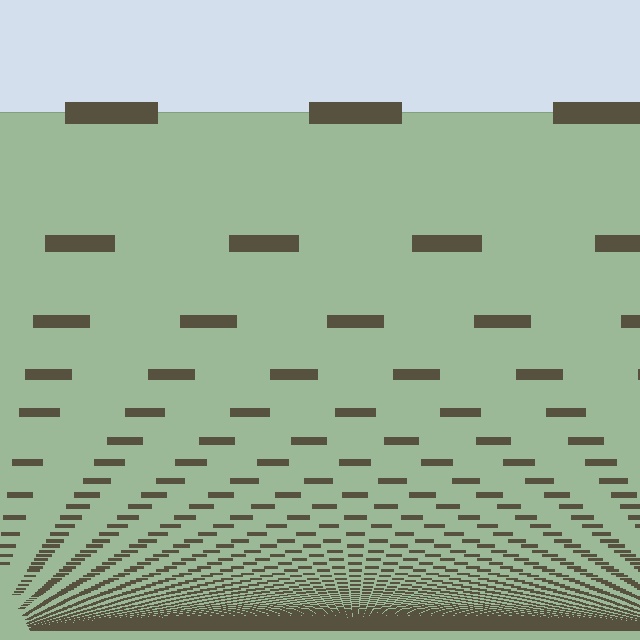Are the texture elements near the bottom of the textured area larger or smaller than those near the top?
Smaller. The gradient is inverted — elements near the bottom are smaller and denser.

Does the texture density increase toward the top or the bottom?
Density increases toward the bottom.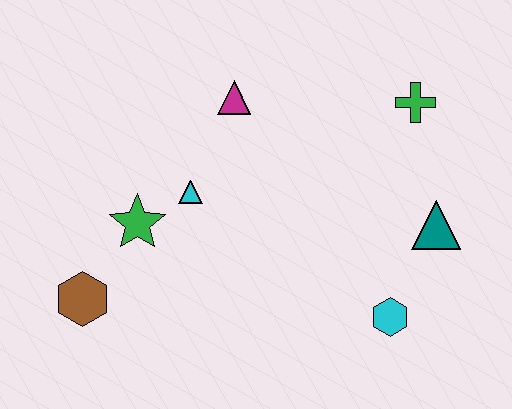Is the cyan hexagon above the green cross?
No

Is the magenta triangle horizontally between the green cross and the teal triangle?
No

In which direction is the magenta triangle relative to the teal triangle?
The magenta triangle is to the left of the teal triangle.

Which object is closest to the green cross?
The teal triangle is closest to the green cross.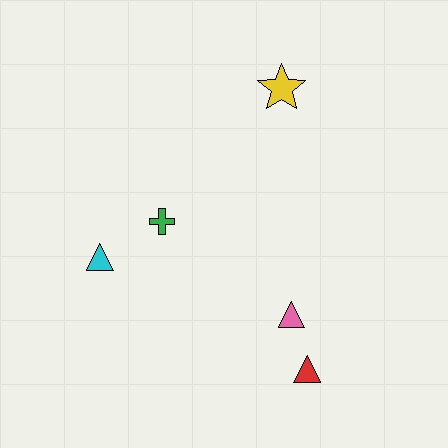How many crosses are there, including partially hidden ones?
There is 1 cross.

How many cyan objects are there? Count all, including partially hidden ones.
There is 1 cyan object.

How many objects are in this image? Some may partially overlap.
There are 5 objects.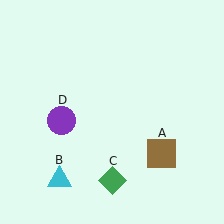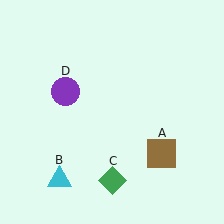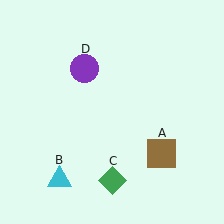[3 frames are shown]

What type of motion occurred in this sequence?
The purple circle (object D) rotated clockwise around the center of the scene.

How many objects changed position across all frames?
1 object changed position: purple circle (object D).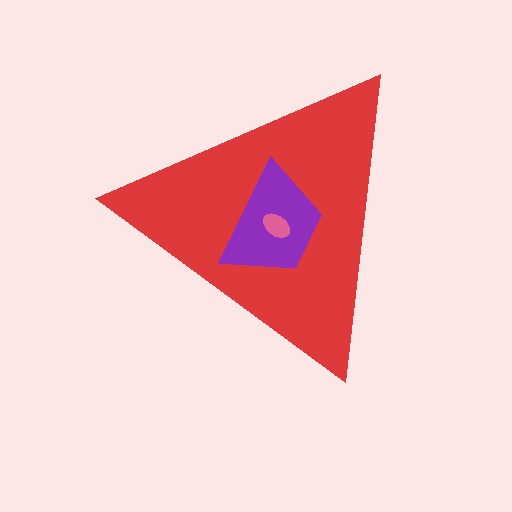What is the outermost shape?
The red triangle.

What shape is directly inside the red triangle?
The purple trapezoid.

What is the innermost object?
The pink ellipse.